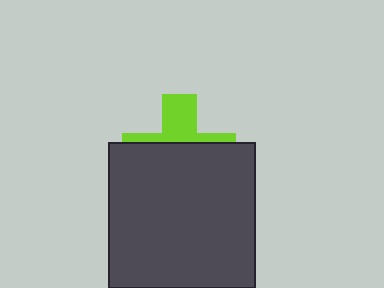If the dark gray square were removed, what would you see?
You would see the complete lime cross.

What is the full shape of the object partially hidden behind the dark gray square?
The partially hidden object is a lime cross.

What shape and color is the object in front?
The object in front is a dark gray square.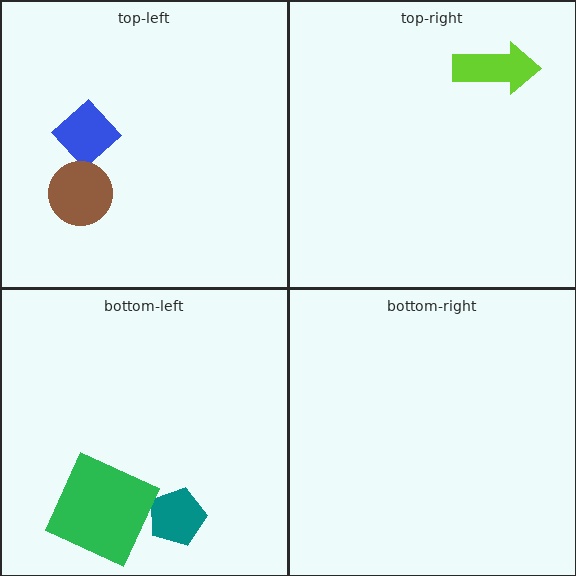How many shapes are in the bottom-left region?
2.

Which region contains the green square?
The bottom-left region.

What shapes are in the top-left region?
The blue diamond, the brown circle.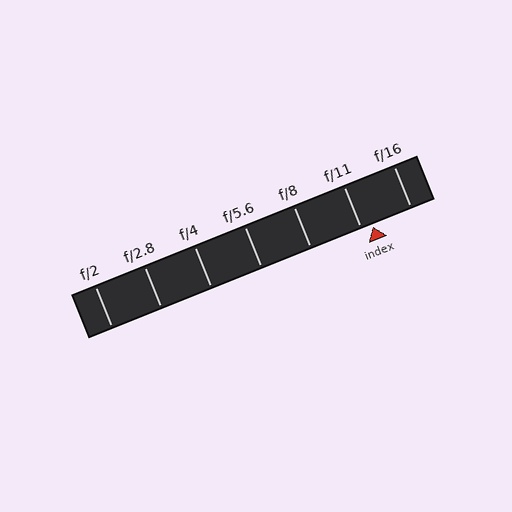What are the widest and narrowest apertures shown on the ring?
The widest aperture shown is f/2 and the narrowest is f/16.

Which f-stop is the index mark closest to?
The index mark is closest to f/11.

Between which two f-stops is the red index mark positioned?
The index mark is between f/11 and f/16.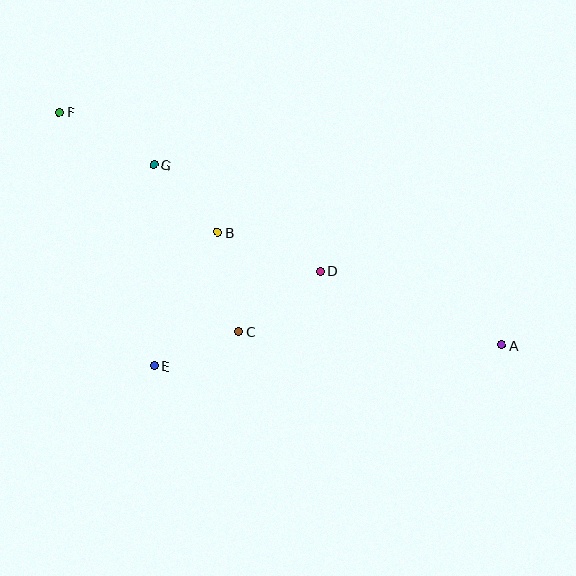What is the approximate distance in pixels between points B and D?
The distance between B and D is approximately 110 pixels.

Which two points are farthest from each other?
Points A and F are farthest from each other.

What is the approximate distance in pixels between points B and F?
The distance between B and F is approximately 198 pixels.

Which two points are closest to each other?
Points C and E are closest to each other.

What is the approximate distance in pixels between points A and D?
The distance between A and D is approximately 195 pixels.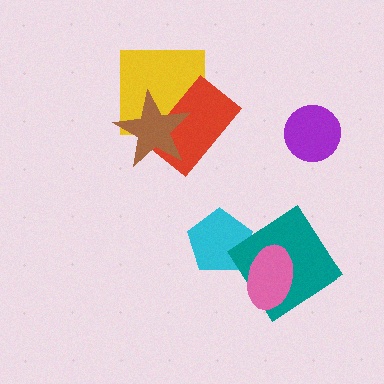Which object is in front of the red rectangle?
The brown star is in front of the red rectangle.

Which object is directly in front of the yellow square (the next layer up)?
The red rectangle is directly in front of the yellow square.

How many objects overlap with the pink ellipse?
1 object overlaps with the pink ellipse.